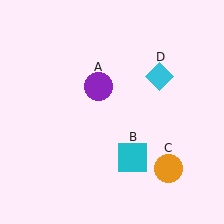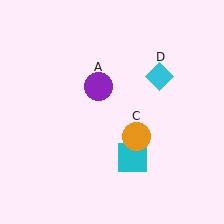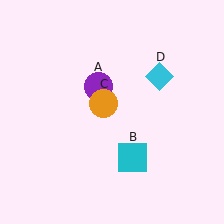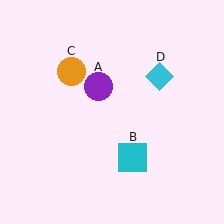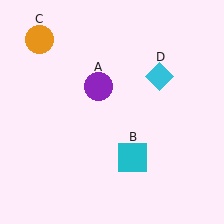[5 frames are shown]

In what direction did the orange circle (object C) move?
The orange circle (object C) moved up and to the left.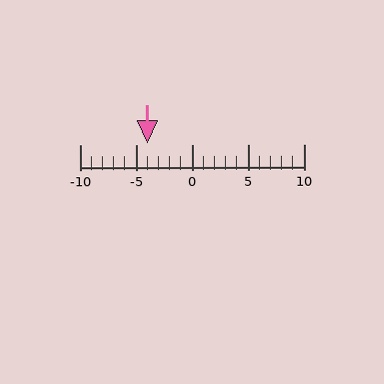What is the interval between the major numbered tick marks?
The major tick marks are spaced 5 units apart.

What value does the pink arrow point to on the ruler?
The pink arrow points to approximately -4.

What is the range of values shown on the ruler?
The ruler shows values from -10 to 10.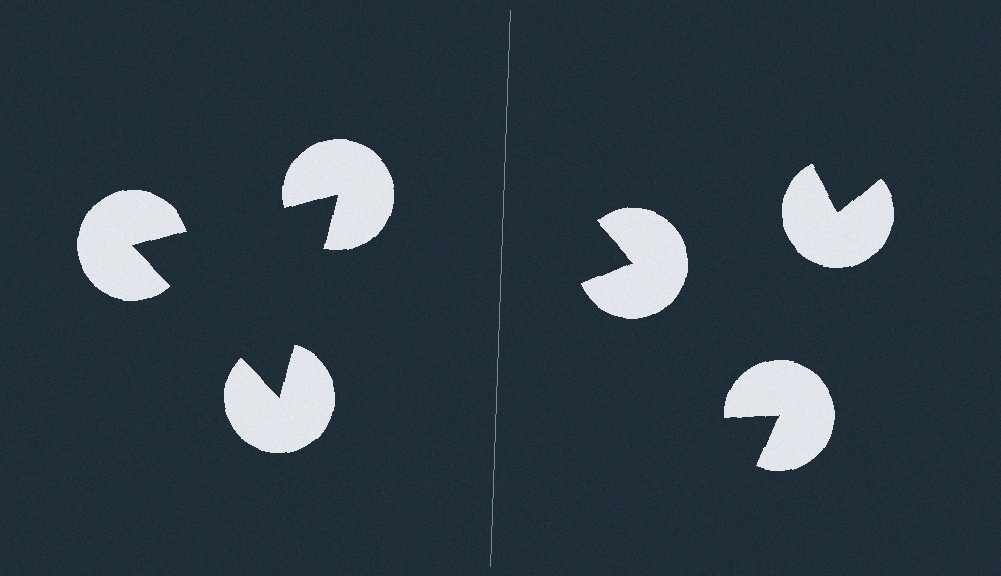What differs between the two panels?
The pac-man discs are positioned identically on both sides; only the wedge orientations differ. On the left they align to a triangle; on the right they are misaligned.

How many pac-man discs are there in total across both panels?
6 — 3 on each side.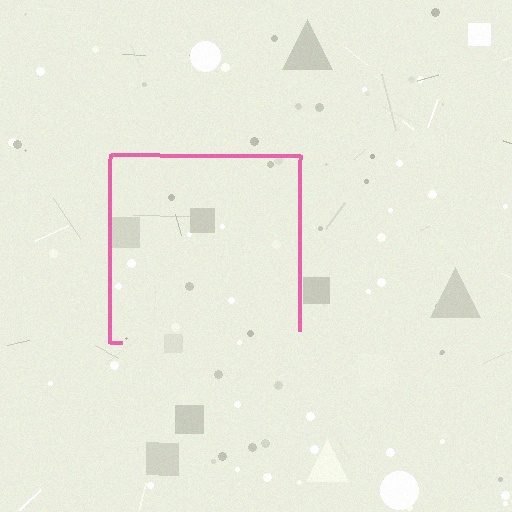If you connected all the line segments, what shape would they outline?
They would outline a square.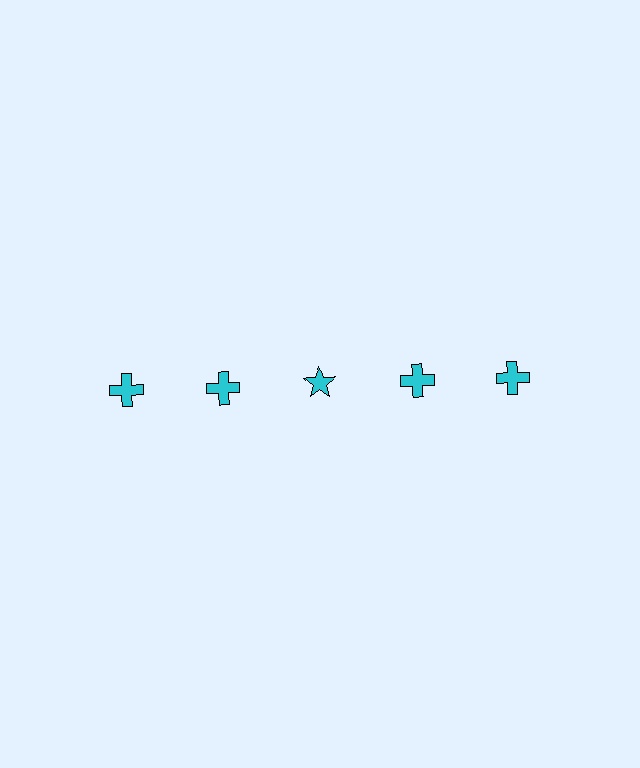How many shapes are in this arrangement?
There are 5 shapes arranged in a grid pattern.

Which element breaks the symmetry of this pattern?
The cyan star in the top row, center column breaks the symmetry. All other shapes are cyan crosses.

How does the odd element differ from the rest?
It has a different shape: star instead of cross.